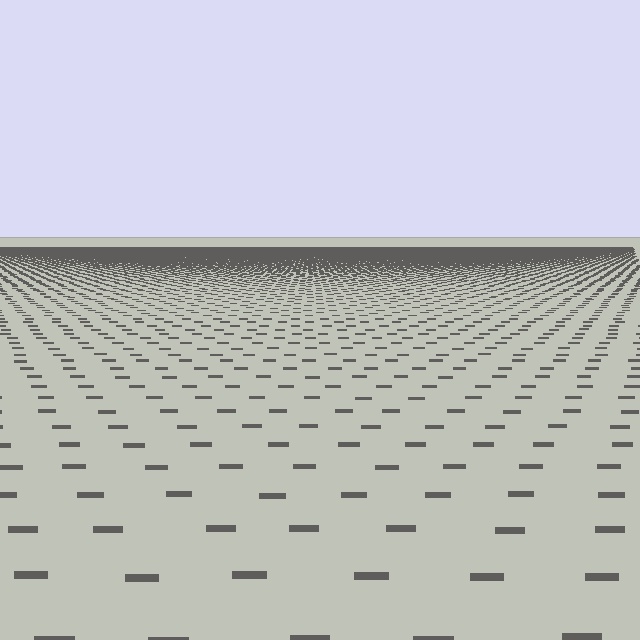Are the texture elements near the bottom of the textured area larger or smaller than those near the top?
Larger. Near the bottom, elements are closer to the viewer and appear at a bigger on-screen size.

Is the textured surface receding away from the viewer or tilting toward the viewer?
The surface is receding away from the viewer. Texture elements get smaller and denser toward the top.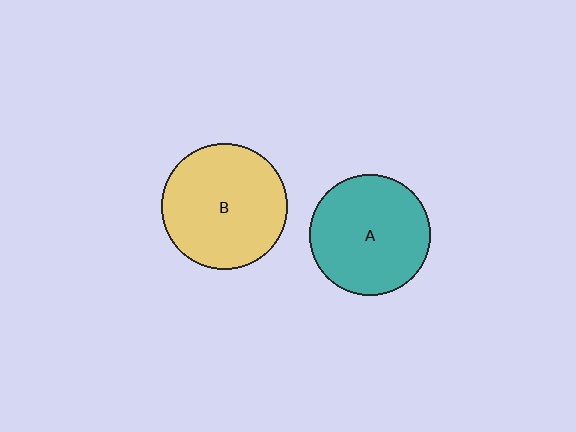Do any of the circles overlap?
No, none of the circles overlap.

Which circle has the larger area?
Circle B (yellow).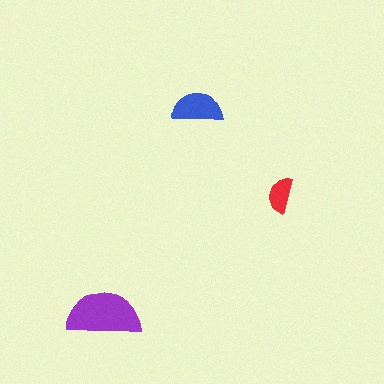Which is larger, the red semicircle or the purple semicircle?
The purple one.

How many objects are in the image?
There are 3 objects in the image.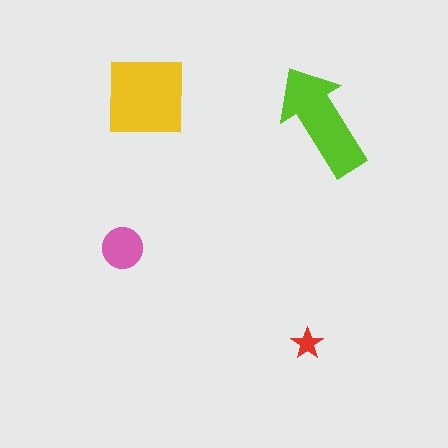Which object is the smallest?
The red star.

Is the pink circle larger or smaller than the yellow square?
Smaller.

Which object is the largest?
The yellow square.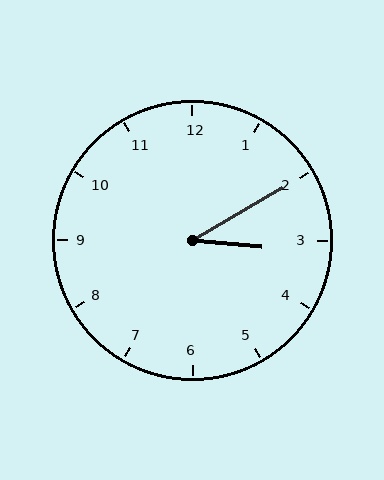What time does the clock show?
3:10.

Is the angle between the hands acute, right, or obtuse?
It is acute.